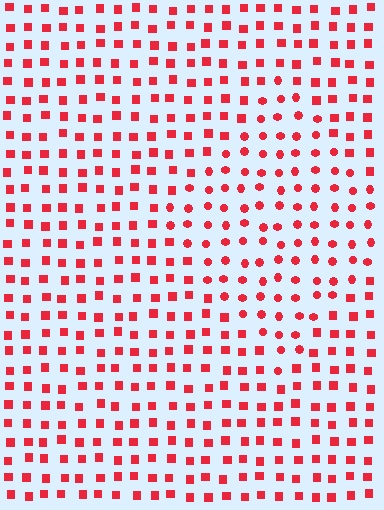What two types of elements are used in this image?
The image uses circles inside the diamond region and squares outside it.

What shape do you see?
I see a diamond.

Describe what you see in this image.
The image is filled with small red elements arranged in a uniform grid. A diamond-shaped region contains circles, while the surrounding area contains squares. The boundary is defined purely by the change in element shape.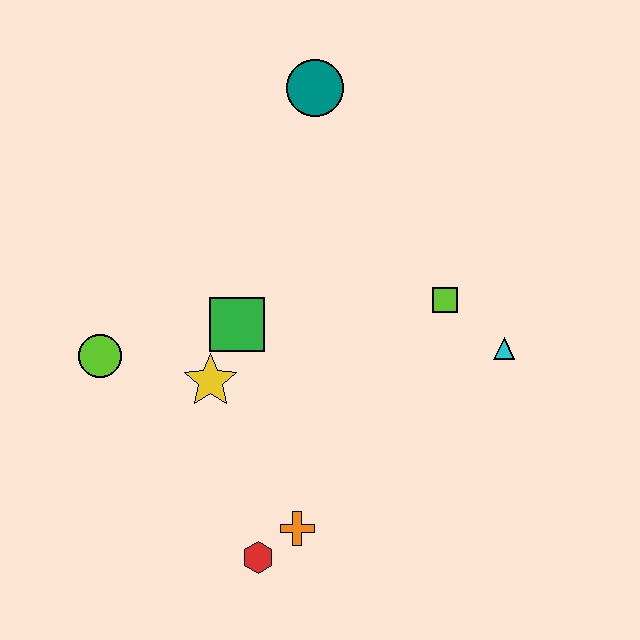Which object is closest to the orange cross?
The red hexagon is closest to the orange cross.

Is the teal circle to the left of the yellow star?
No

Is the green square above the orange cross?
Yes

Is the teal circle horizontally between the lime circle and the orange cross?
No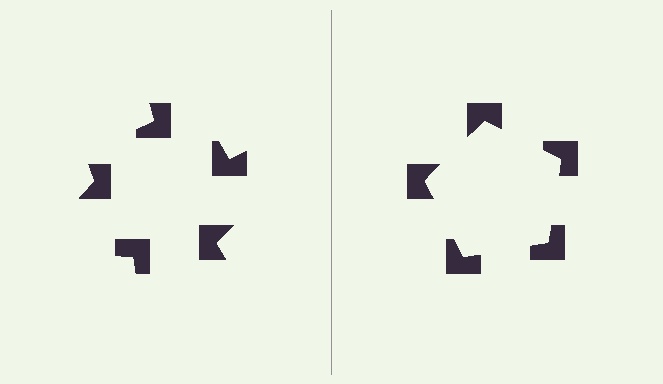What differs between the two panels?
The notched squares are positioned identically on both sides; only the wedge orientations differ. On the right they align to a pentagon; on the left they are misaligned.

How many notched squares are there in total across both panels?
10 — 5 on each side.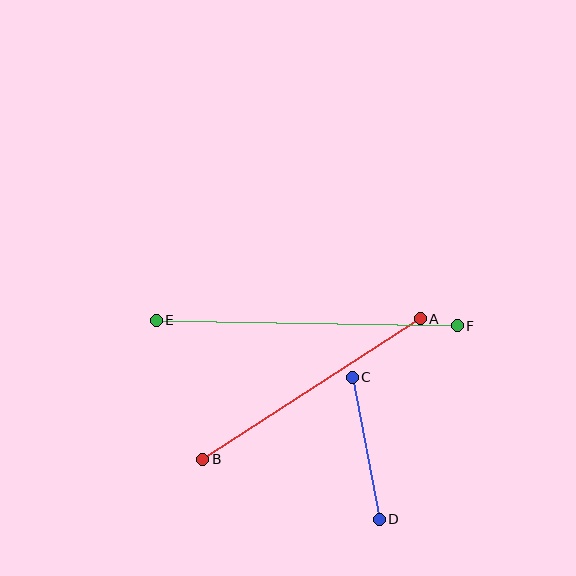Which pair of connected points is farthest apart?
Points E and F are farthest apart.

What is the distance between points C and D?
The distance is approximately 145 pixels.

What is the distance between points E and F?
The distance is approximately 301 pixels.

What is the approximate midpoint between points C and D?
The midpoint is at approximately (366, 448) pixels.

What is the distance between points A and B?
The distance is approximately 259 pixels.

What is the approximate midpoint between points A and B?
The midpoint is at approximately (311, 389) pixels.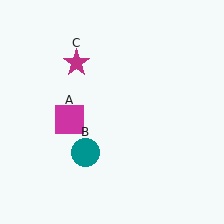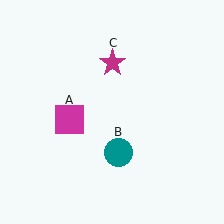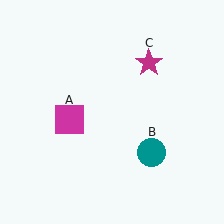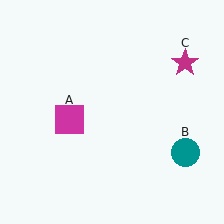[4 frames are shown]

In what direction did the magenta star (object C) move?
The magenta star (object C) moved right.